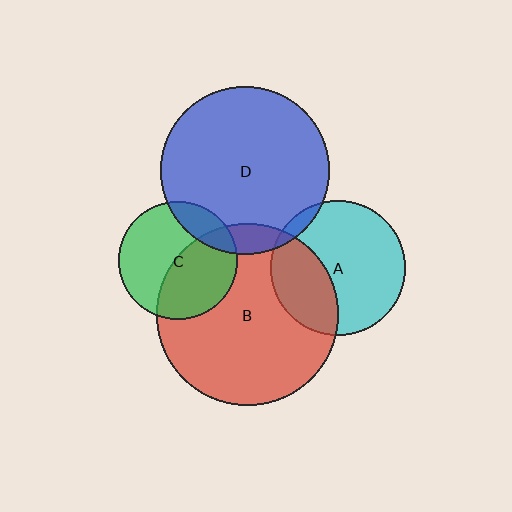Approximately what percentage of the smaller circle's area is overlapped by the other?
Approximately 15%.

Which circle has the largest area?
Circle B (red).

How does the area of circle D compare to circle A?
Approximately 1.6 times.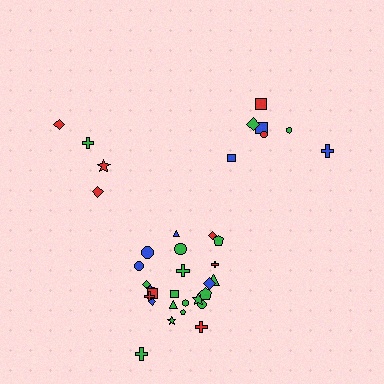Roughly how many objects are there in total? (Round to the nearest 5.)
Roughly 35 objects in total.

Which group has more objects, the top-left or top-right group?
The top-right group.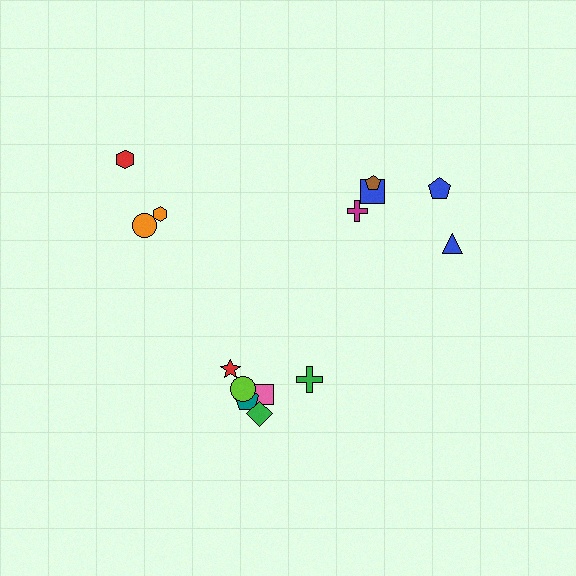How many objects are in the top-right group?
There are 5 objects.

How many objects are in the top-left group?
There are 3 objects.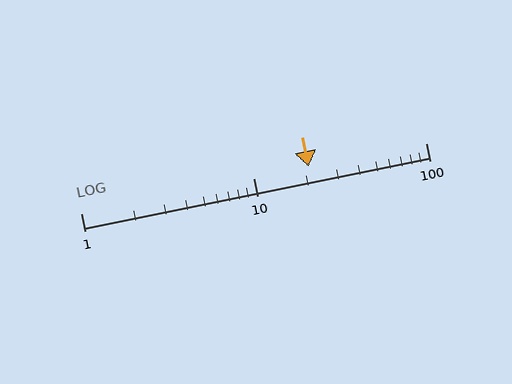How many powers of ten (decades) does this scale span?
The scale spans 2 decades, from 1 to 100.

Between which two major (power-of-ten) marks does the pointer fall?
The pointer is between 10 and 100.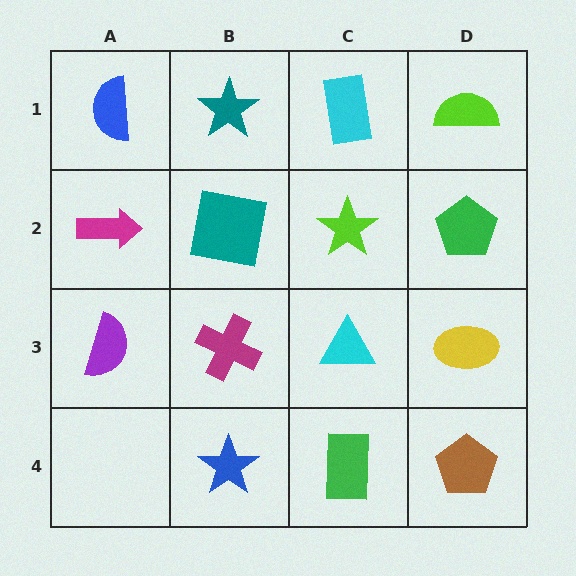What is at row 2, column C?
A lime star.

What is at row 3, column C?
A cyan triangle.